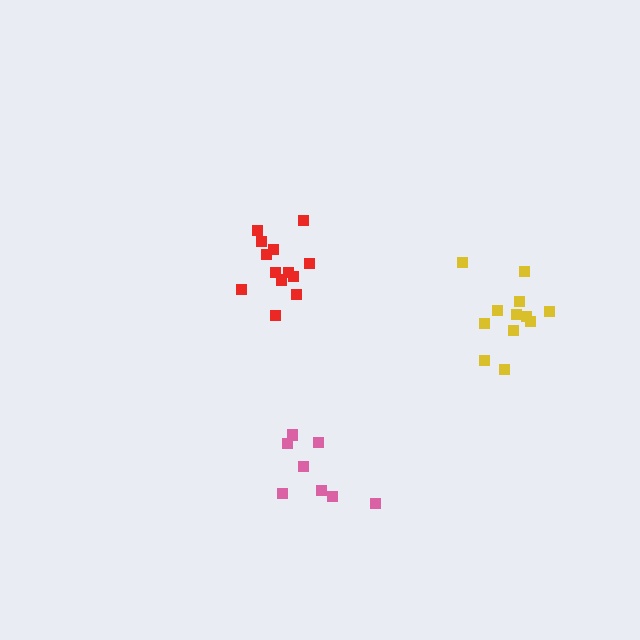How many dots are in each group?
Group 1: 8 dots, Group 2: 12 dots, Group 3: 13 dots (33 total).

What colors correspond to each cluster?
The clusters are colored: pink, yellow, red.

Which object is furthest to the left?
The red cluster is leftmost.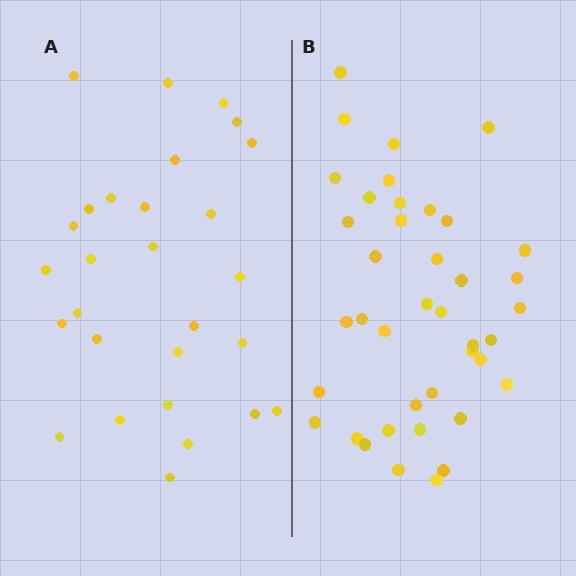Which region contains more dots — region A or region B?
Region B (the right region) has more dots.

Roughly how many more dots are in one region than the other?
Region B has roughly 12 or so more dots than region A.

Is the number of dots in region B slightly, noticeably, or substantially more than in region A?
Region B has noticeably more, but not dramatically so. The ratio is roughly 1.4 to 1.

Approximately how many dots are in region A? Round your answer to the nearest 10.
About 30 dots. (The exact count is 28, which rounds to 30.)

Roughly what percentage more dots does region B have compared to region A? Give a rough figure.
About 45% more.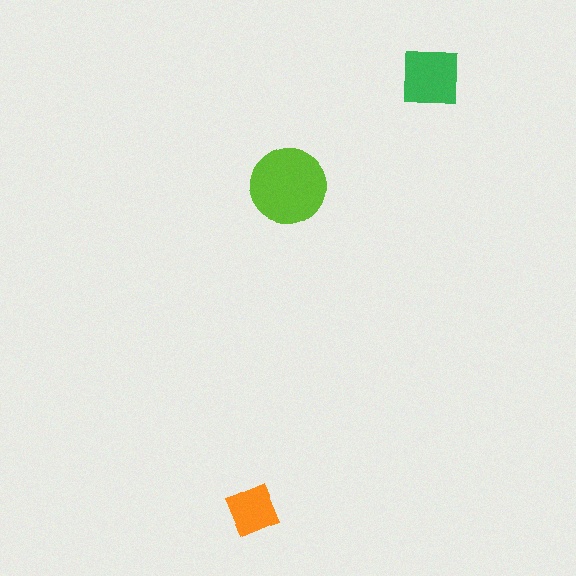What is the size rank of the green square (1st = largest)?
2nd.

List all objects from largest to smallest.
The lime circle, the green square, the orange diamond.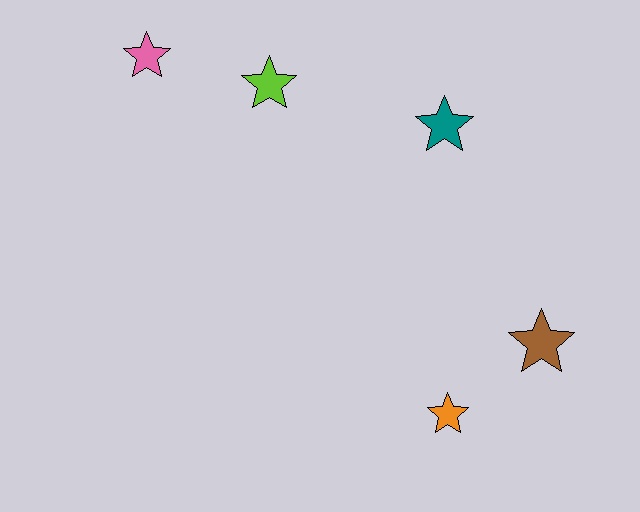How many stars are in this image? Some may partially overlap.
There are 5 stars.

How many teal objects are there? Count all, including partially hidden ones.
There is 1 teal object.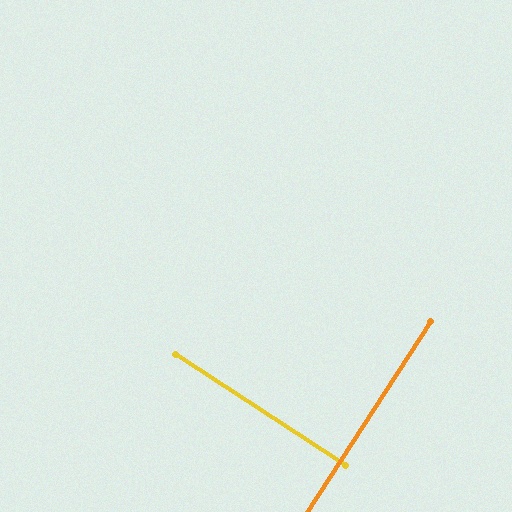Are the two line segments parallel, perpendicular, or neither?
Perpendicular — they meet at approximately 90°.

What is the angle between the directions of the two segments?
Approximately 90 degrees.